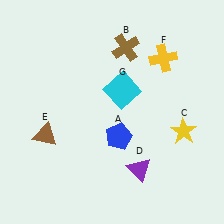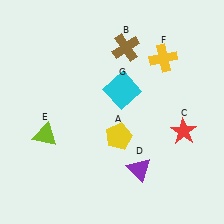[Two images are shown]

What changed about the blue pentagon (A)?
In Image 1, A is blue. In Image 2, it changed to yellow.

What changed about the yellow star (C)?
In Image 1, C is yellow. In Image 2, it changed to red.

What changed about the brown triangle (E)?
In Image 1, E is brown. In Image 2, it changed to lime.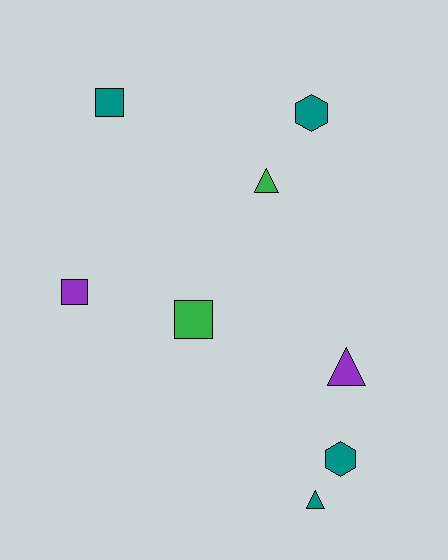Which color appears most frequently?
Teal, with 4 objects.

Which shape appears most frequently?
Square, with 3 objects.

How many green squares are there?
There is 1 green square.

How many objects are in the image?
There are 8 objects.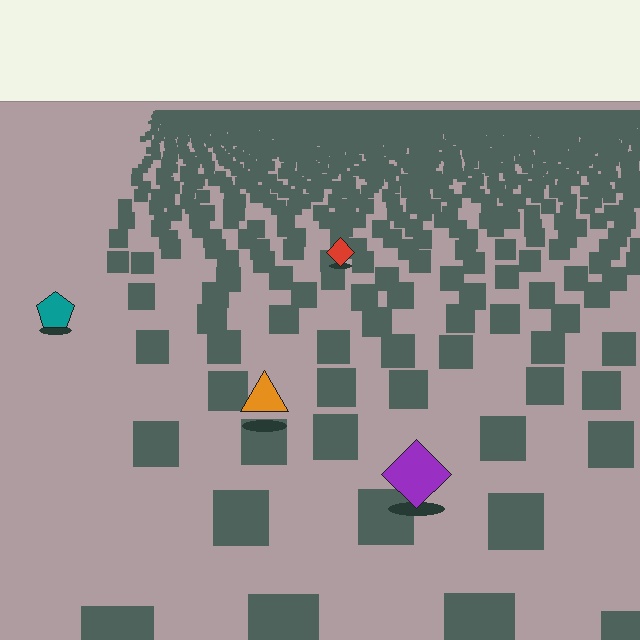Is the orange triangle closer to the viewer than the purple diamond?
No. The purple diamond is closer — you can tell from the texture gradient: the ground texture is coarser near it.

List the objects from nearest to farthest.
From nearest to farthest: the purple diamond, the orange triangle, the teal pentagon, the red diamond.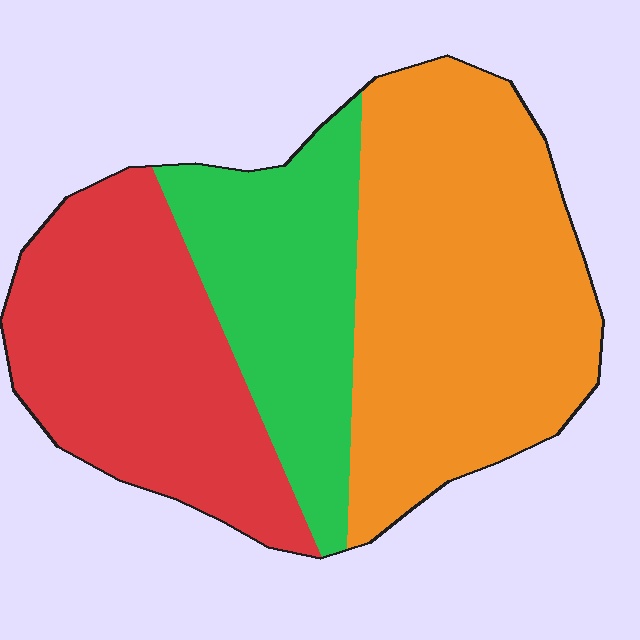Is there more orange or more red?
Orange.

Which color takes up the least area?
Green, at roughly 25%.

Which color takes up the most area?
Orange, at roughly 45%.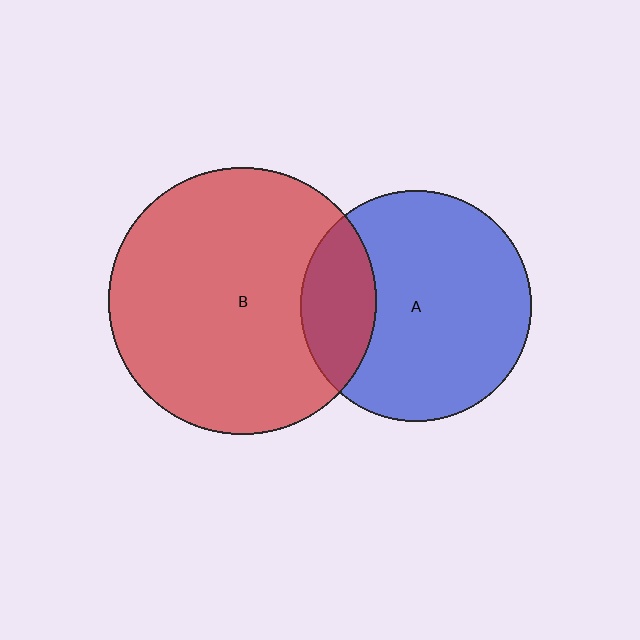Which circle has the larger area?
Circle B (red).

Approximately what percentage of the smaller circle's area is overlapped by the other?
Approximately 20%.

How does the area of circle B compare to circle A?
Approximately 1.3 times.